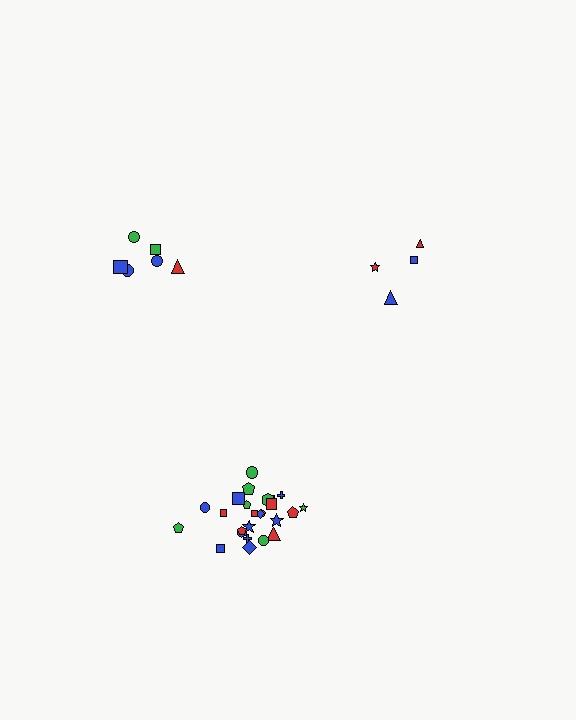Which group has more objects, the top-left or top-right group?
The top-left group.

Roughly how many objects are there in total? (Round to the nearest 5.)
Roughly 35 objects in total.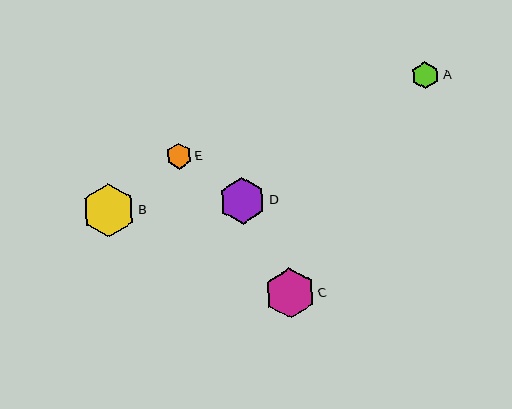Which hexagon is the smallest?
Hexagon E is the smallest with a size of approximately 26 pixels.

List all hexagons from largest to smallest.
From largest to smallest: B, C, D, A, E.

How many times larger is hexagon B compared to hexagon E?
Hexagon B is approximately 2.1 times the size of hexagon E.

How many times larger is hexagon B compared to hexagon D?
Hexagon B is approximately 1.2 times the size of hexagon D.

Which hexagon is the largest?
Hexagon B is the largest with a size of approximately 53 pixels.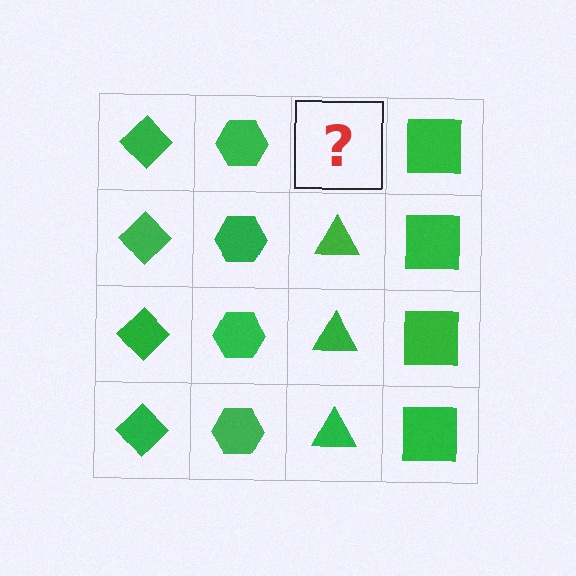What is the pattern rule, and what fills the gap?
The rule is that each column has a consistent shape. The gap should be filled with a green triangle.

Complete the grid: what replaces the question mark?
The question mark should be replaced with a green triangle.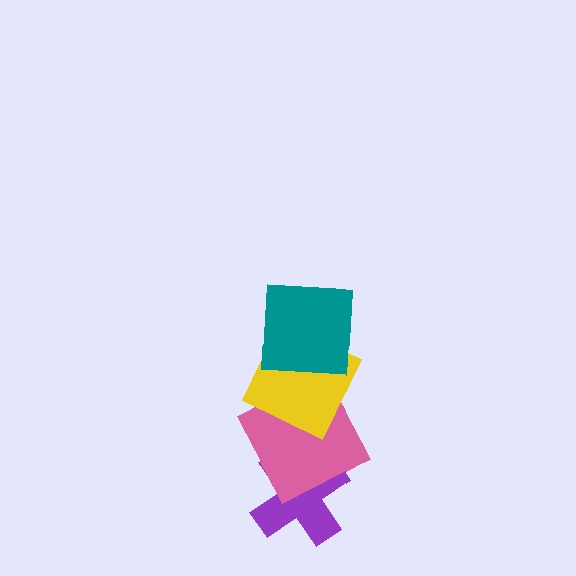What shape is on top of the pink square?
The yellow square is on top of the pink square.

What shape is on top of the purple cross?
The pink square is on top of the purple cross.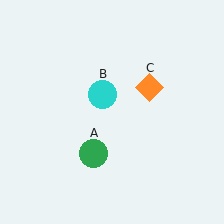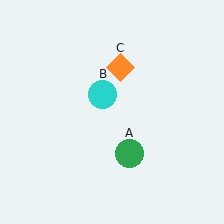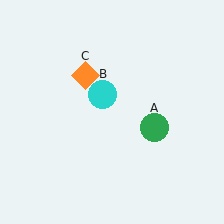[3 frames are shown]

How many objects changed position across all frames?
2 objects changed position: green circle (object A), orange diamond (object C).